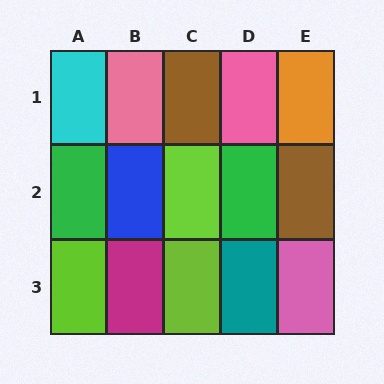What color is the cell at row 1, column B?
Pink.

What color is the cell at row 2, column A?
Green.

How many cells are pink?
3 cells are pink.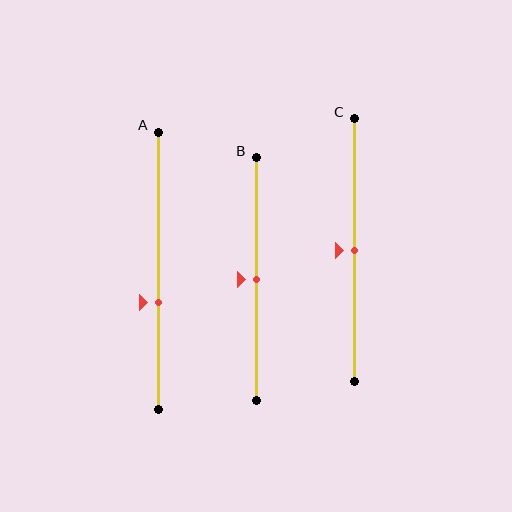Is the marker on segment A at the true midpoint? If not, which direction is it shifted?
No, the marker on segment A is shifted downward by about 11% of the segment length.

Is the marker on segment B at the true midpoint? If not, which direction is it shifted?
Yes, the marker on segment B is at the true midpoint.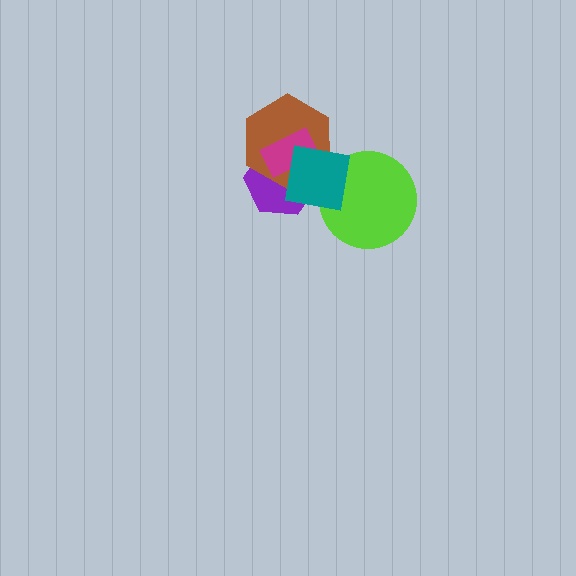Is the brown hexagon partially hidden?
Yes, it is partially covered by another shape.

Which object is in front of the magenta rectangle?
The teal square is in front of the magenta rectangle.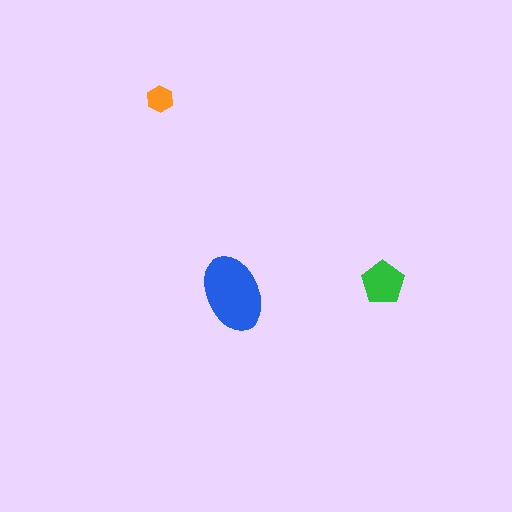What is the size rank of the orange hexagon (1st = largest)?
3rd.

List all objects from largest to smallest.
The blue ellipse, the green pentagon, the orange hexagon.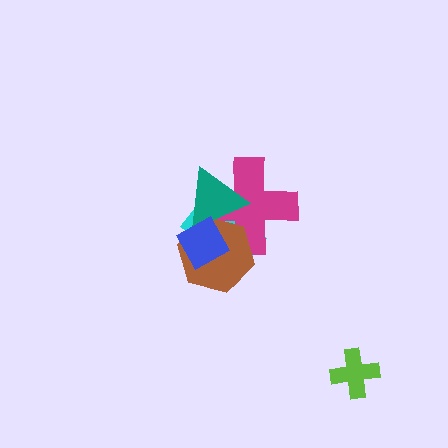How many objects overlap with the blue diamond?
4 objects overlap with the blue diamond.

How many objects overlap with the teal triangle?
4 objects overlap with the teal triangle.